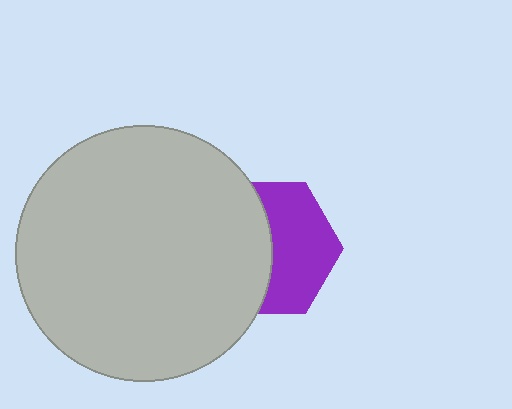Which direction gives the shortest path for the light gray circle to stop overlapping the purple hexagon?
Moving left gives the shortest separation.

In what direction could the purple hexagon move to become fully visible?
The purple hexagon could move right. That would shift it out from behind the light gray circle entirely.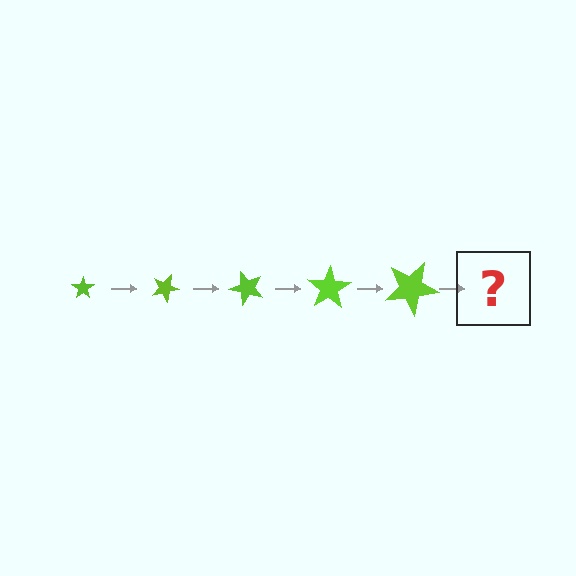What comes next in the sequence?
The next element should be a star, larger than the previous one and rotated 125 degrees from the start.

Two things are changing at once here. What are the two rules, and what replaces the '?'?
The two rules are that the star grows larger each step and it rotates 25 degrees each step. The '?' should be a star, larger than the previous one and rotated 125 degrees from the start.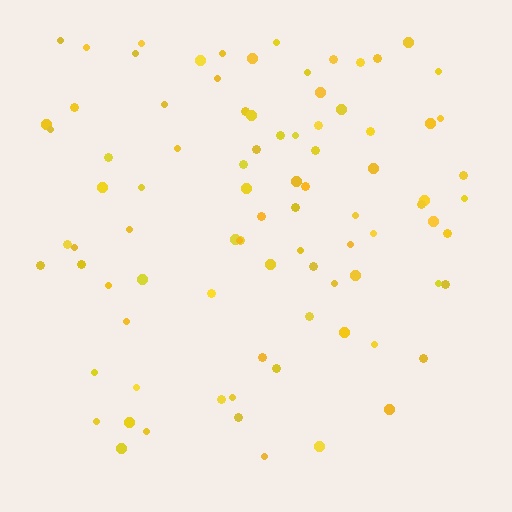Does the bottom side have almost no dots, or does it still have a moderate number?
Still a moderate number, just noticeably fewer than the top.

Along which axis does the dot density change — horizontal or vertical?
Vertical.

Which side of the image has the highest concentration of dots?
The top.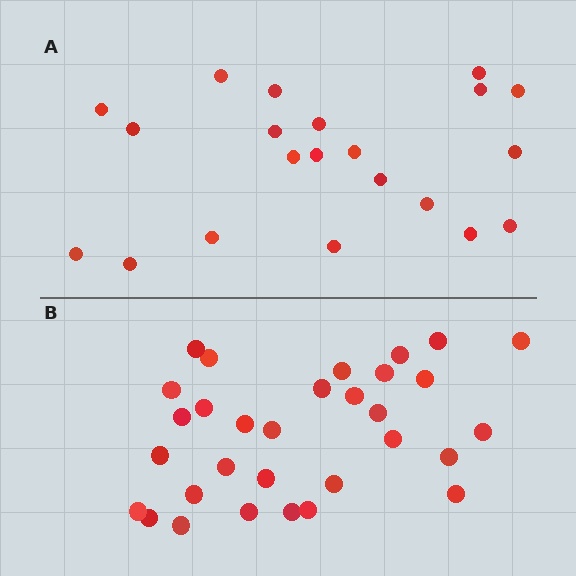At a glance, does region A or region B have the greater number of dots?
Region B (the bottom region) has more dots.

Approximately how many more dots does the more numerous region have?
Region B has roughly 10 or so more dots than region A.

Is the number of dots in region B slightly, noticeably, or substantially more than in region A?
Region B has substantially more. The ratio is roughly 1.5 to 1.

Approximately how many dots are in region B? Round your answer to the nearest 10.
About 30 dots. (The exact count is 31, which rounds to 30.)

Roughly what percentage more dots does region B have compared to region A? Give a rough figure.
About 50% more.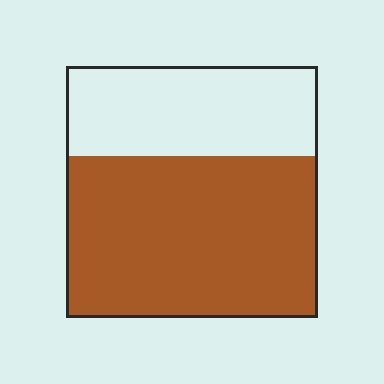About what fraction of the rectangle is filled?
About five eighths (5/8).